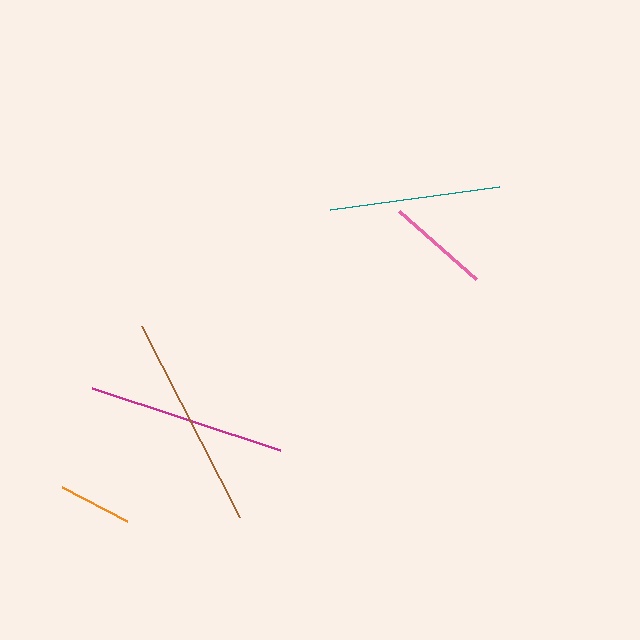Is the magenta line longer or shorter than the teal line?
The magenta line is longer than the teal line.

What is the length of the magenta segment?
The magenta segment is approximately 197 pixels long.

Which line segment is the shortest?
The orange line is the shortest at approximately 73 pixels.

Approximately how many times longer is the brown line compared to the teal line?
The brown line is approximately 1.3 times the length of the teal line.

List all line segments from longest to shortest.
From longest to shortest: brown, magenta, teal, pink, orange.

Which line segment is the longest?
The brown line is the longest at approximately 214 pixels.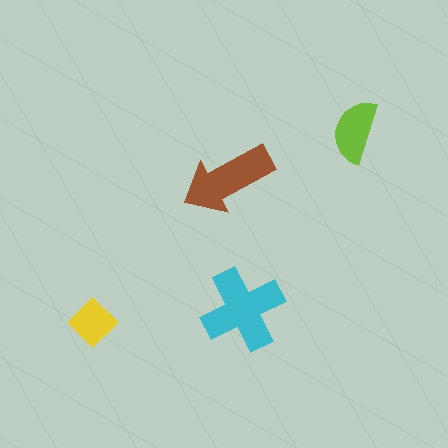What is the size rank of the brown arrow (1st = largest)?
2nd.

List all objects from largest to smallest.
The cyan cross, the brown arrow, the lime semicircle, the yellow diamond.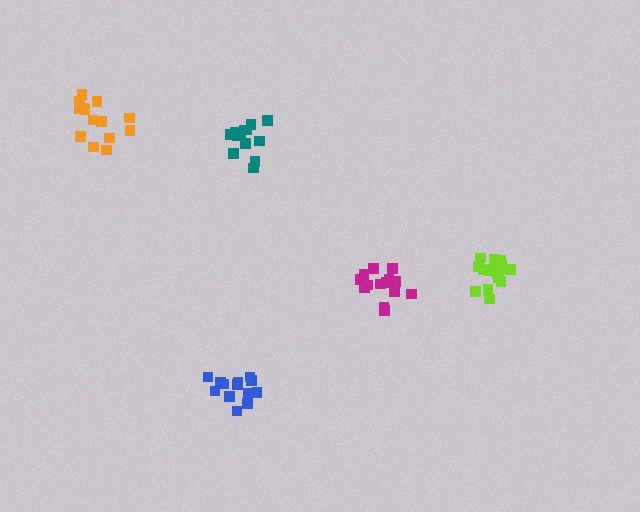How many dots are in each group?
Group 1: 13 dots, Group 2: 14 dots, Group 3: 14 dots, Group 4: 13 dots, Group 5: 18 dots (72 total).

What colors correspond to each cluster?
The clusters are colored: teal, orange, magenta, blue, lime.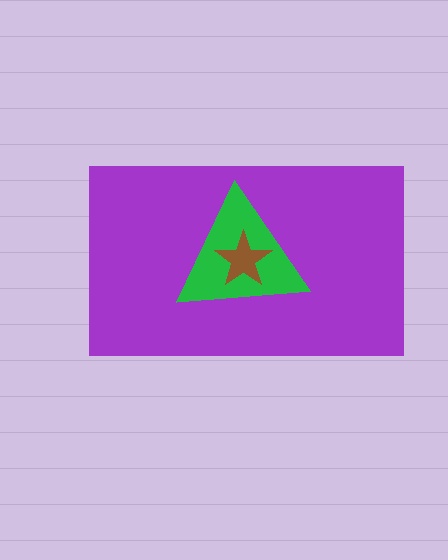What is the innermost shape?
The brown star.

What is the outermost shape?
The purple rectangle.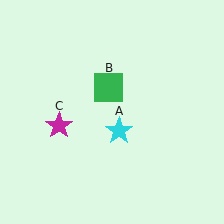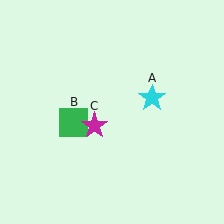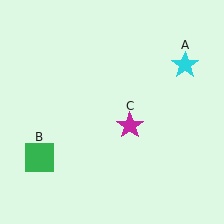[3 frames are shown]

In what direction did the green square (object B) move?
The green square (object B) moved down and to the left.